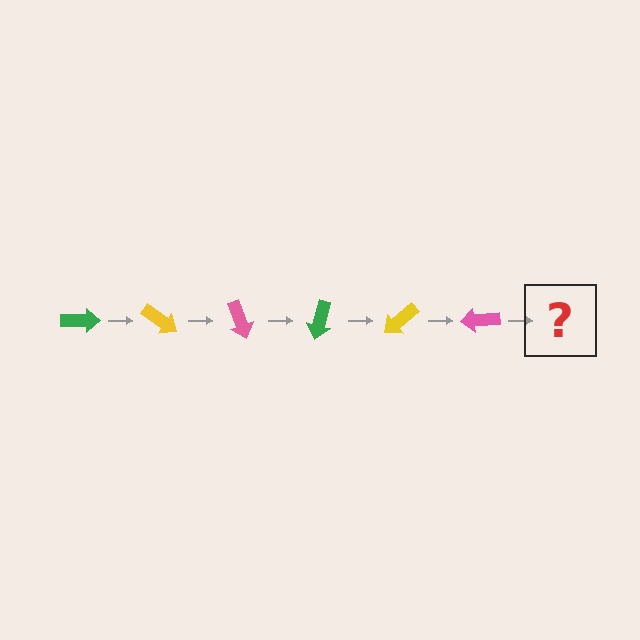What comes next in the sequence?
The next element should be a green arrow, rotated 210 degrees from the start.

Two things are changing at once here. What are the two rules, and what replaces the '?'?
The two rules are that it rotates 35 degrees each step and the color cycles through green, yellow, and pink. The '?' should be a green arrow, rotated 210 degrees from the start.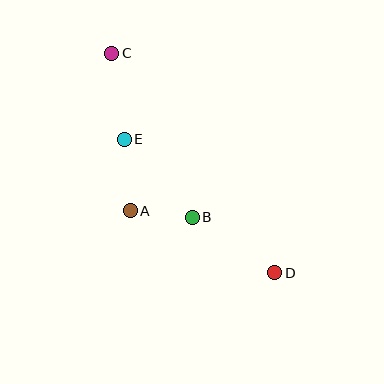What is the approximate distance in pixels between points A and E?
The distance between A and E is approximately 72 pixels.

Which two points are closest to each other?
Points A and B are closest to each other.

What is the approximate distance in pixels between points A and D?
The distance between A and D is approximately 157 pixels.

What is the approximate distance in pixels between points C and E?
The distance between C and E is approximately 87 pixels.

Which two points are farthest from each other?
Points C and D are farthest from each other.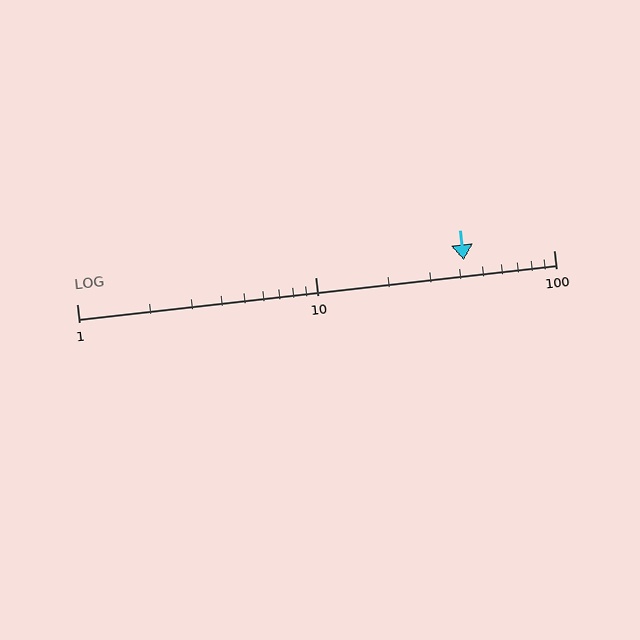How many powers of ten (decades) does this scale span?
The scale spans 2 decades, from 1 to 100.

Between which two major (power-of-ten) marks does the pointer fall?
The pointer is between 10 and 100.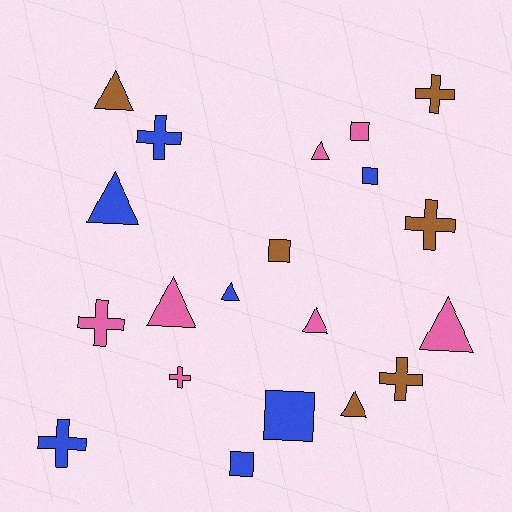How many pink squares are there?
There is 1 pink square.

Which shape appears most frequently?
Triangle, with 8 objects.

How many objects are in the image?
There are 20 objects.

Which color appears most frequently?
Blue, with 7 objects.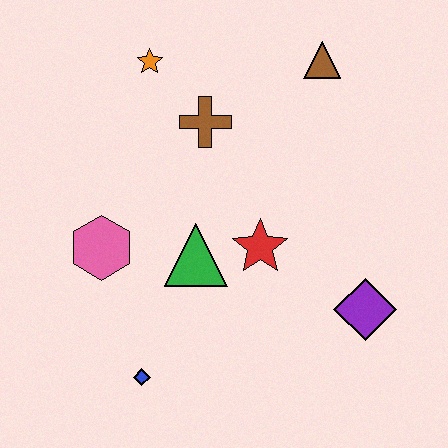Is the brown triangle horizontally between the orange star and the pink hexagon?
No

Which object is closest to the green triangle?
The red star is closest to the green triangle.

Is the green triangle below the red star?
Yes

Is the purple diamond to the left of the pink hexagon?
No